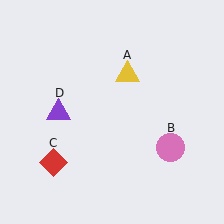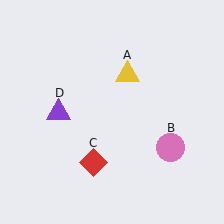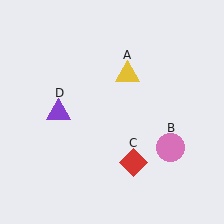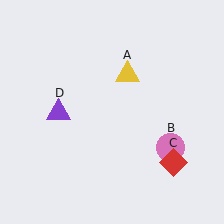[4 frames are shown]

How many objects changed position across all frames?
1 object changed position: red diamond (object C).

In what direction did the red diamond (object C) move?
The red diamond (object C) moved right.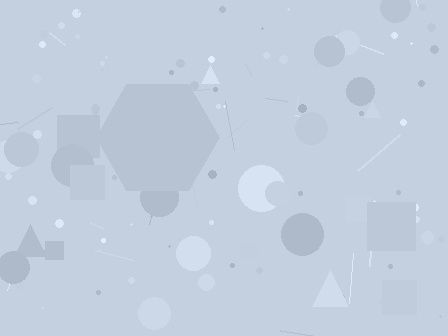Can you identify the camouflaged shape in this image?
The camouflaged shape is a hexagon.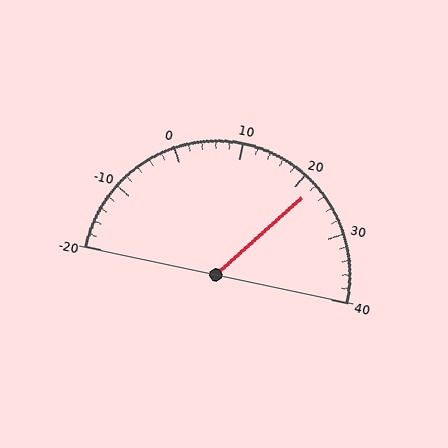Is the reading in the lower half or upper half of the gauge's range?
The reading is in the upper half of the range (-20 to 40).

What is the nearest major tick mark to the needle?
The nearest major tick mark is 20.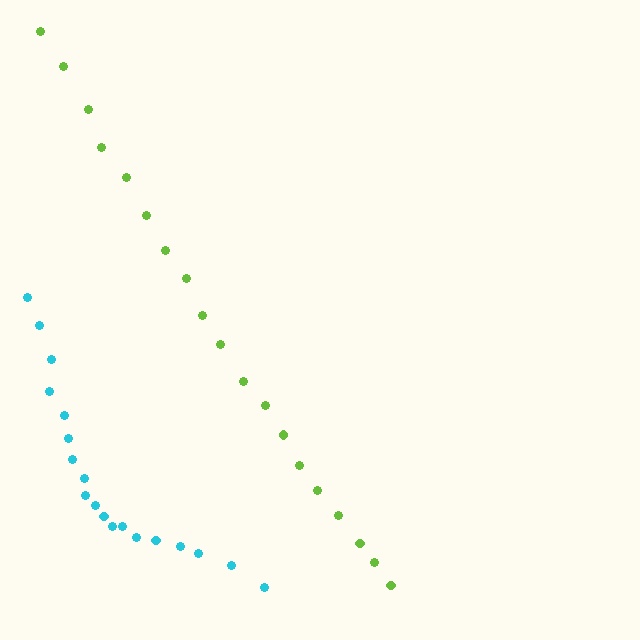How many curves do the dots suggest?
There are 2 distinct paths.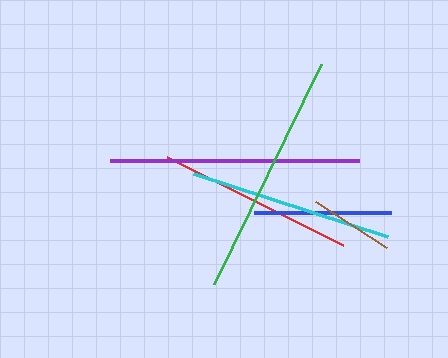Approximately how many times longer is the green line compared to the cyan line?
The green line is approximately 1.2 times the length of the cyan line.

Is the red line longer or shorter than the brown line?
The red line is longer than the brown line.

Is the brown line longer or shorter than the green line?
The green line is longer than the brown line.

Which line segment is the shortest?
The brown line is the shortest at approximately 84 pixels.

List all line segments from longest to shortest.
From longest to shortest: purple, green, cyan, red, blue, brown.